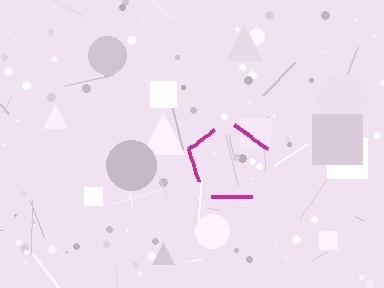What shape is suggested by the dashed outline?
The dashed outline suggests a pentagon.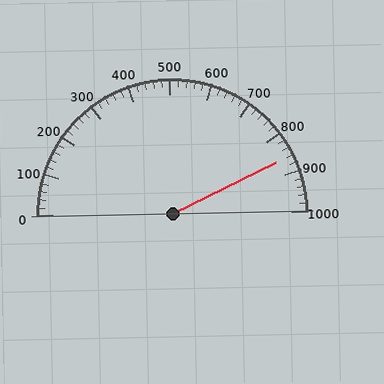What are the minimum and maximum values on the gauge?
The gauge ranges from 0 to 1000.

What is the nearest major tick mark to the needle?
The nearest major tick mark is 900.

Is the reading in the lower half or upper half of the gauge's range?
The reading is in the upper half of the range (0 to 1000).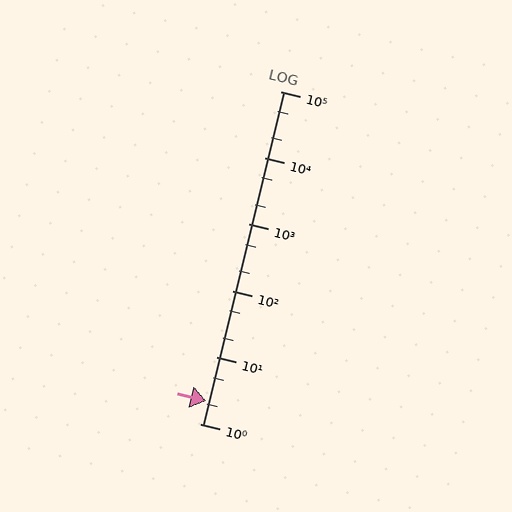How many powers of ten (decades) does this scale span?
The scale spans 5 decades, from 1 to 100000.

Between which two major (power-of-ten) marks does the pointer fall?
The pointer is between 1 and 10.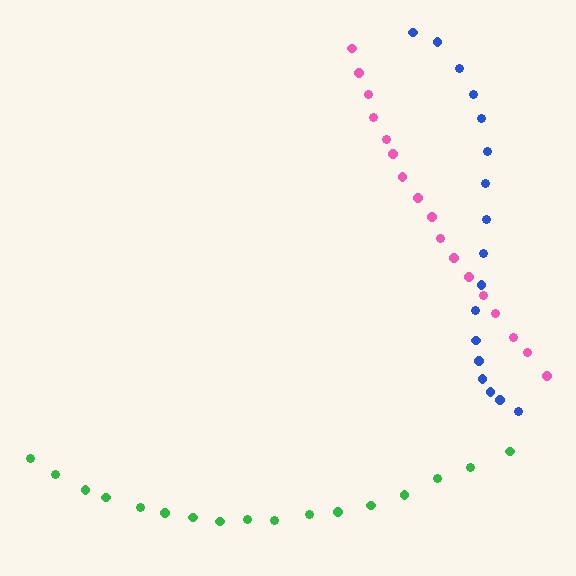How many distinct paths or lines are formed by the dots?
There are 3 distinct paths.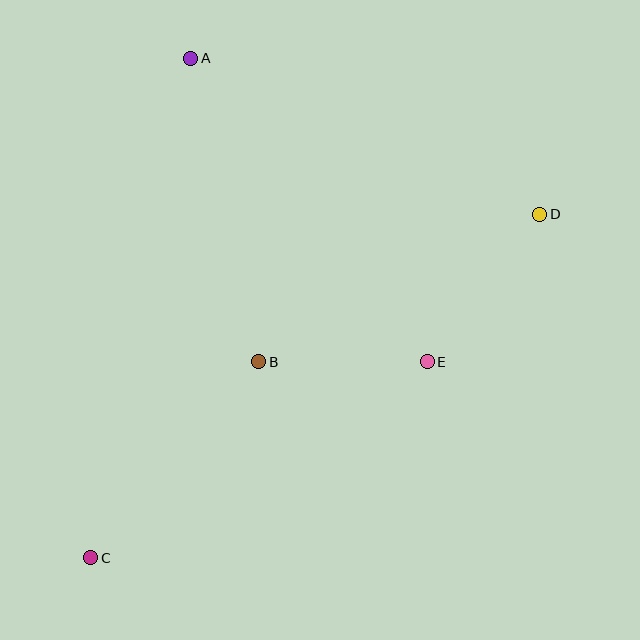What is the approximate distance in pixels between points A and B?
The distance between A and B is approximately 311 pixels.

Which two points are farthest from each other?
Points C and D are farthest from each other.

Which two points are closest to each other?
Points B and E are closest to each other.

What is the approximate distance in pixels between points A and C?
The distance between A and C is approximately 509 pixels.